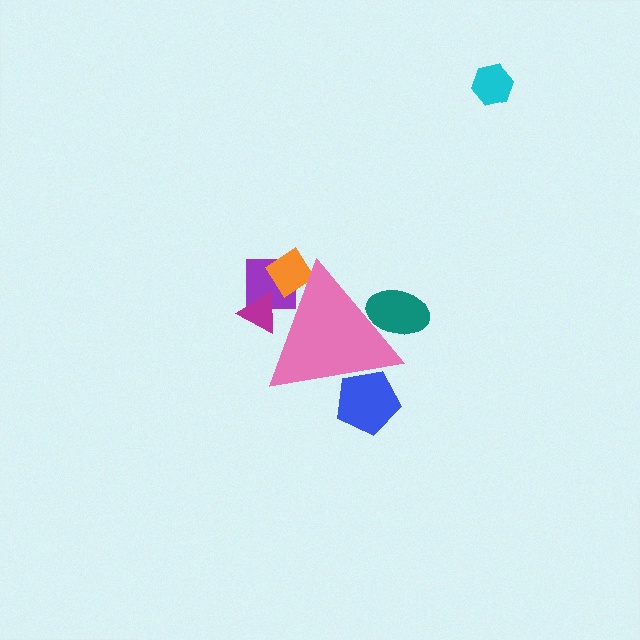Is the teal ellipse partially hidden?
Yes, the teal ellipse is partially hidden behind the pink triangle.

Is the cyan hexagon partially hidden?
No, the cyan hexagon is fully visible.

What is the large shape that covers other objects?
A pink triangle.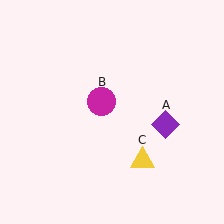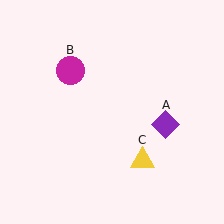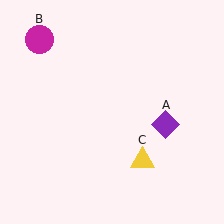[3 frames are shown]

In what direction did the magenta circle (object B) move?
The magenta circle (object B) moved up and to the left.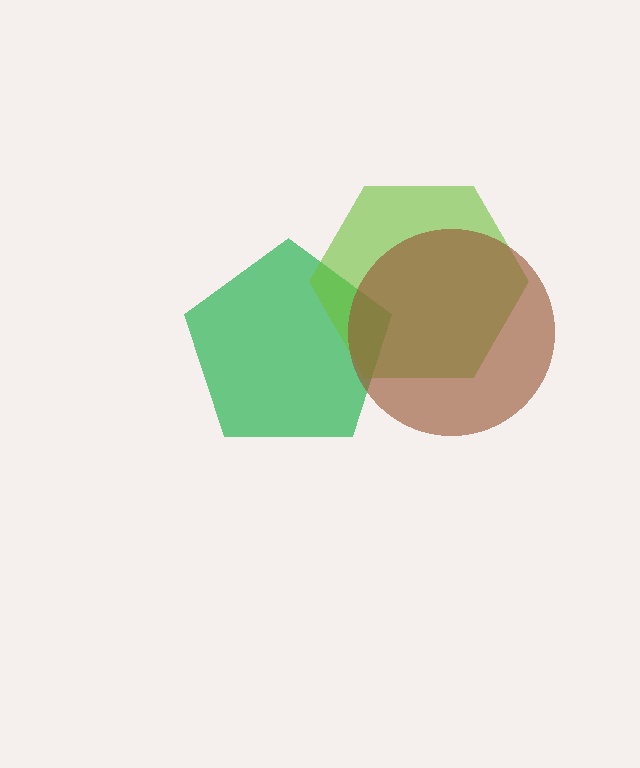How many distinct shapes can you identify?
There are 3 distinct shapes: a green pentagon, a lime hexagon, a brown circle.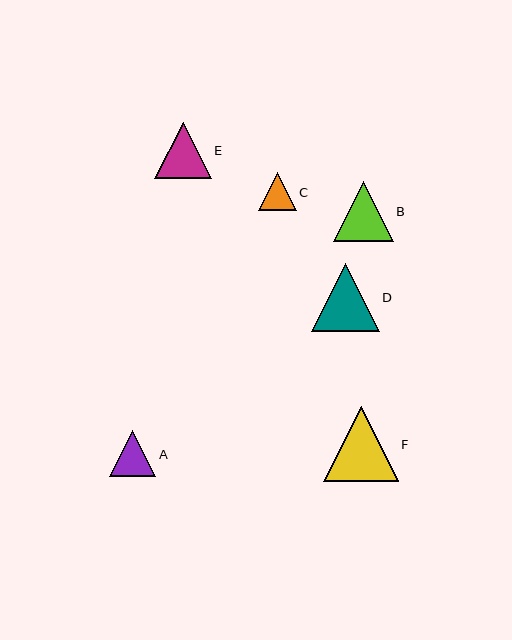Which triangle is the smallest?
Triangle C is the smallest with a size of approximately 38 pixels.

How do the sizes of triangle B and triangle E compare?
Triangle B and triangle E are approximately the same size.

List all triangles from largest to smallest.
From largest to smallest: F, D, B, E, A, C.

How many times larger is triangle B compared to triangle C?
Triangle B is approximately 1.6 times the size of triangle C.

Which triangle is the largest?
Triangle F is the largest with a size of approximately 75 pixels.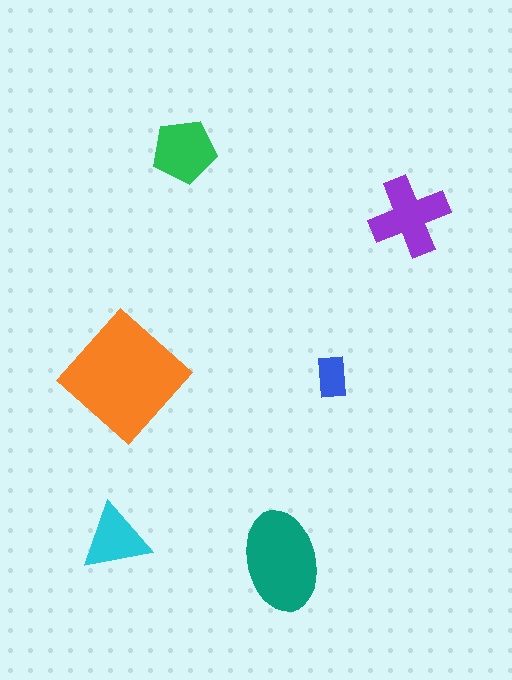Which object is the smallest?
The blue rectangle.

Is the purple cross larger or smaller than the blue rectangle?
Larger.